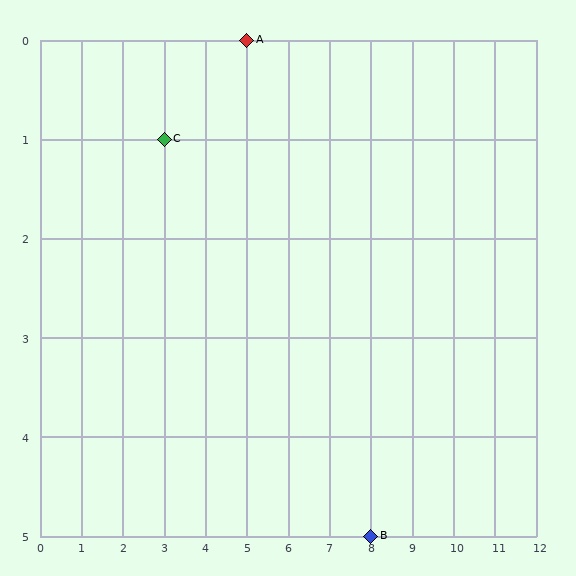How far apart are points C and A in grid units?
Points C and A are 2 columns and 1 row apart (about 2.2 grid units diagonally).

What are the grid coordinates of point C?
Point C is at grid coordinates (3, 1).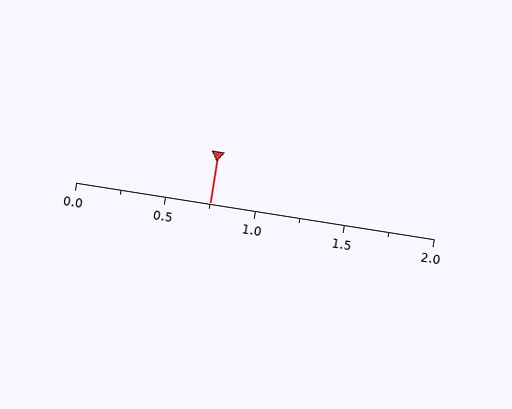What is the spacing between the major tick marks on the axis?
The major ticks are spaced 0.5 apart.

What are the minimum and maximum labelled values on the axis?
The axis runs from 0.0 to 2.0.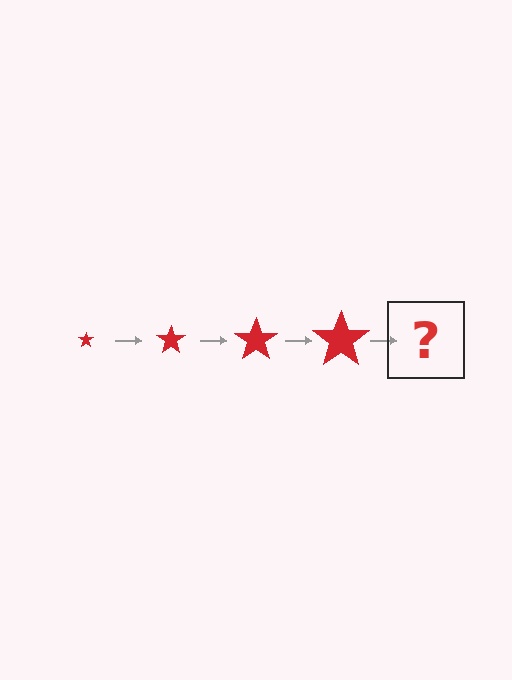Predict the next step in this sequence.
The next step is a red star, larger than the previous one.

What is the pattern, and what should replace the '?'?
The pattern is that the star gets progressively larger each step. The '?' should be a red star, larger than the previous one.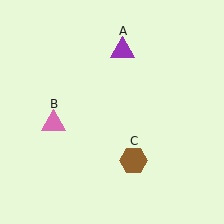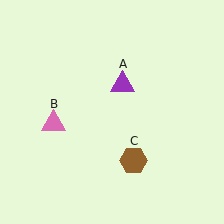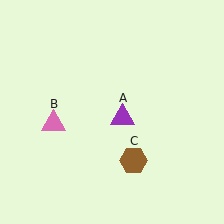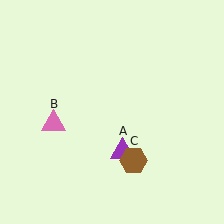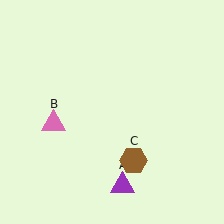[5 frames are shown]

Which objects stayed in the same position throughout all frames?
Pink triangle (object B) and brown hexagon (object C) remained stationary.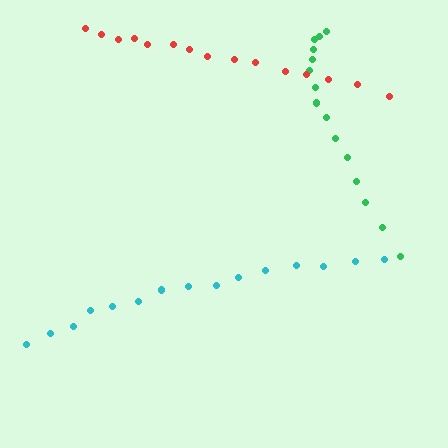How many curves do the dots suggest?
There are 3 distinct paths.